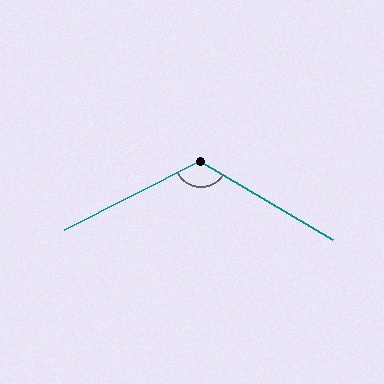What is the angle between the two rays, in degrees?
Approximately 122 degrees.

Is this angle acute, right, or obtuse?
It is obtuse.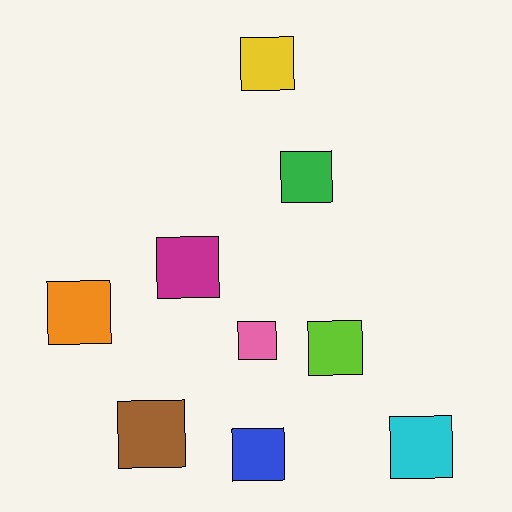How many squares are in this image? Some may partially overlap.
There are 9 squares.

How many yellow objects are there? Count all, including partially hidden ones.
There is 1 yellow object.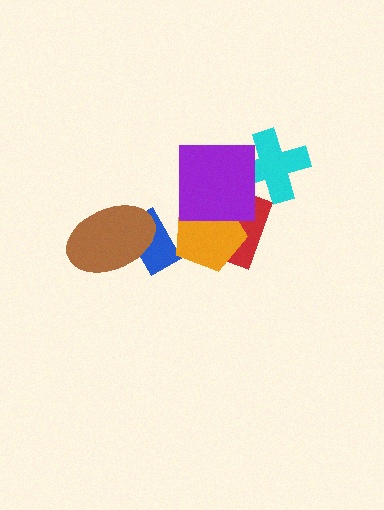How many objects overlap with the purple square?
3 objects overlap with the purple square.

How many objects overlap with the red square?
2 objects overlap with the red square.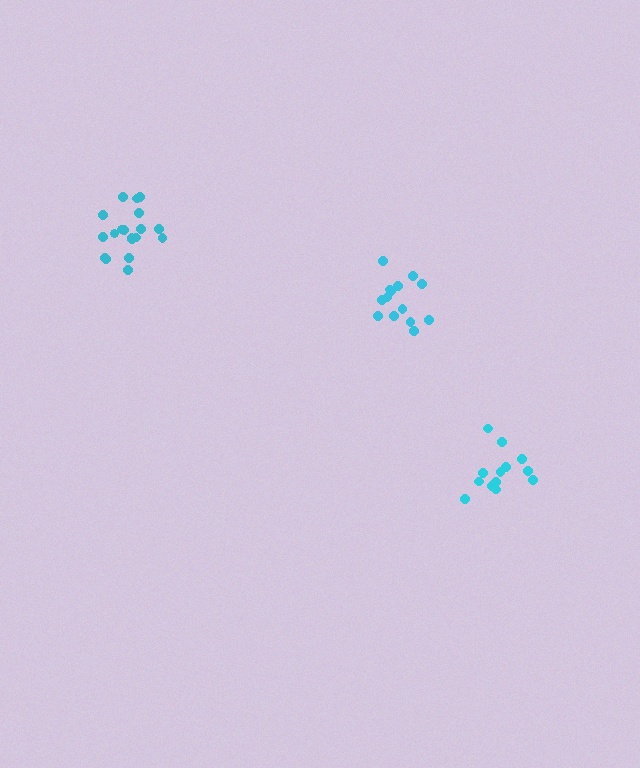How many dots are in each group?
Group 1: 14 dots, Group 2: 13 dots, Group 3: 19 dots (46 total).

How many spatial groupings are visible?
There are 3 spatial groupings.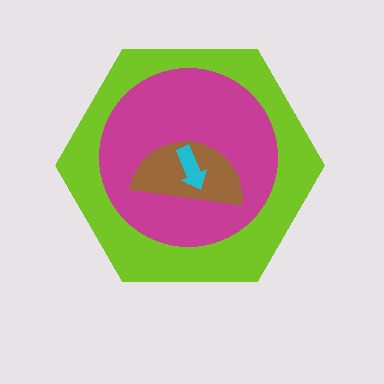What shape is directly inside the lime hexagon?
The magenta circle.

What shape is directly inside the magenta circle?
The brown semicircle.